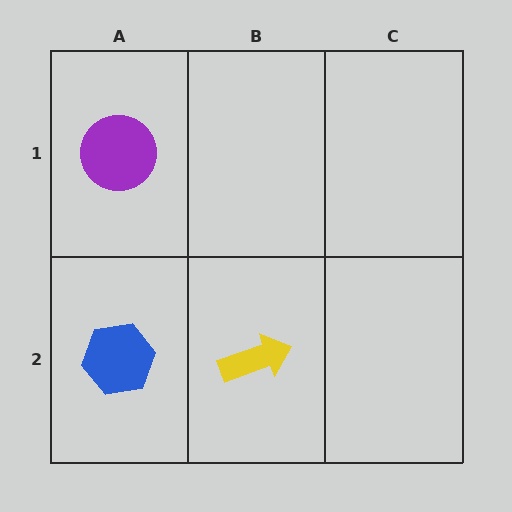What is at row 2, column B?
A yellow arrow.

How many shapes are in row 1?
1 shape.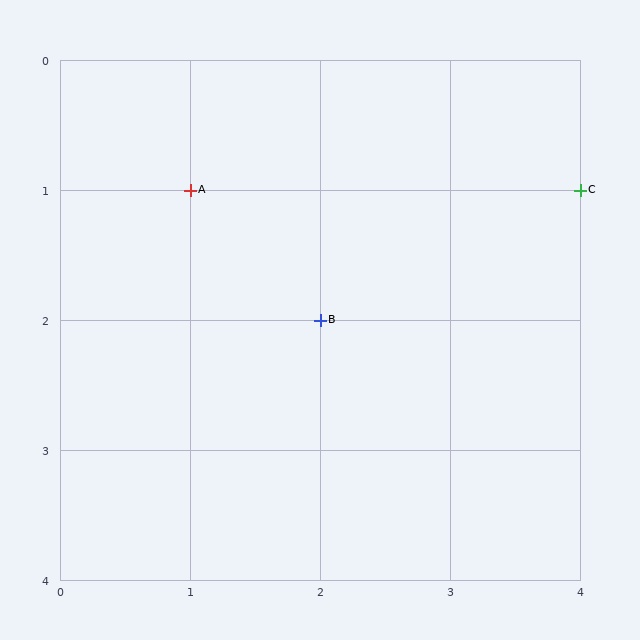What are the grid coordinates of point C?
Point C is at grid coordinates (4, 1).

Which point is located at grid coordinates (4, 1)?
Point C is at (4, 1).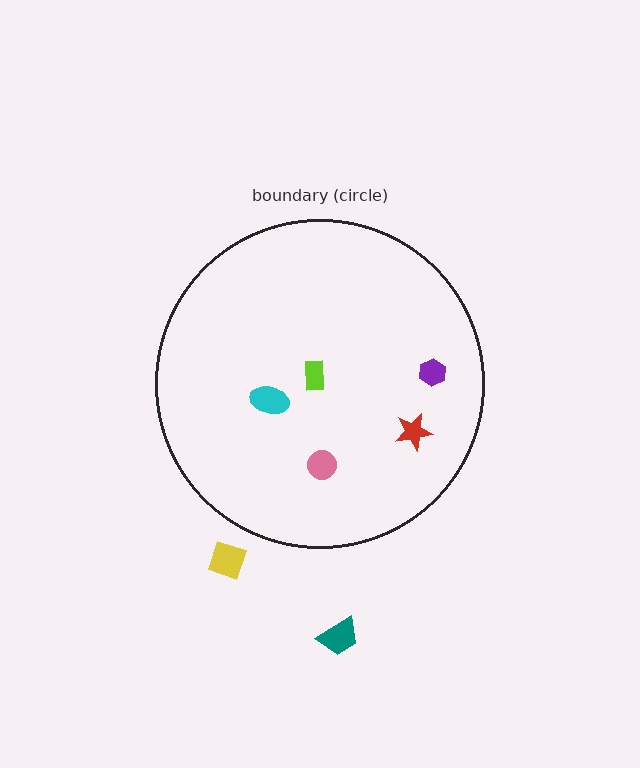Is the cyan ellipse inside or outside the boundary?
Inside.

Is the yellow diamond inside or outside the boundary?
Outside.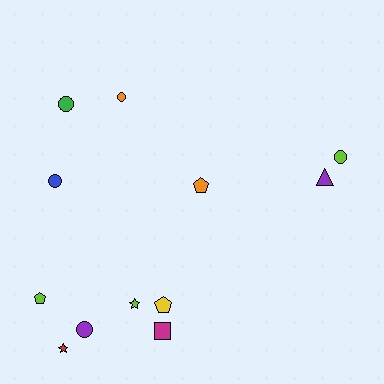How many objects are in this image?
There are 12 objects.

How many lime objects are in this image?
There are 3 lime objects.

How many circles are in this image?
There are 5 circles.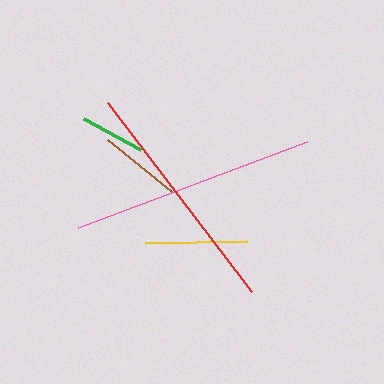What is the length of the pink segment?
The pink segment is approximately 245 pixels long.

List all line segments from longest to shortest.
From longest to shortest: pink, red, yellow, brown, green.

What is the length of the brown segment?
The brown segment is approximately 82 pixels long.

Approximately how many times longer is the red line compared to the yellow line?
The red line is approximately 2.3 times the length of the yellow line.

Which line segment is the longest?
The pink line is the longest at approximately 245 pixels.